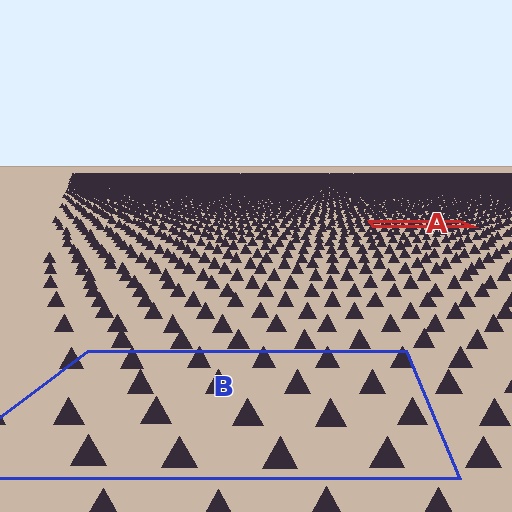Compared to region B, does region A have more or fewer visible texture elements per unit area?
Region A has more texture elements per unit area — they are packed more densely because it is farther away.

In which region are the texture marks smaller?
The texture marks are smaller in region A, because it is farther away.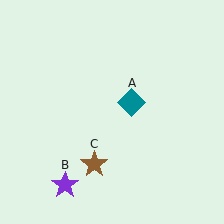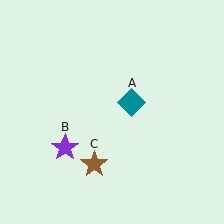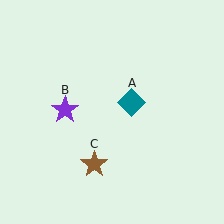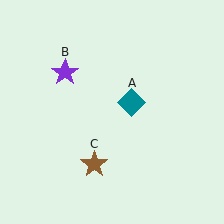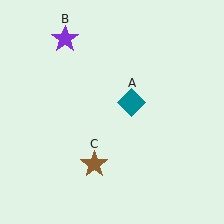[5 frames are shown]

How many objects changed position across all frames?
1 object changed position: purple star (object B).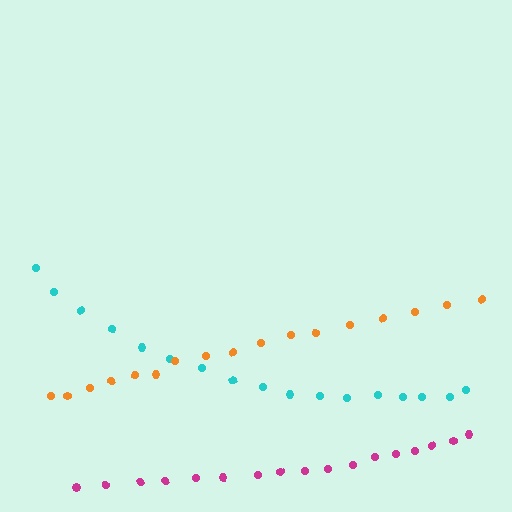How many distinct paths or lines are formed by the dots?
There are 3 distinct paths.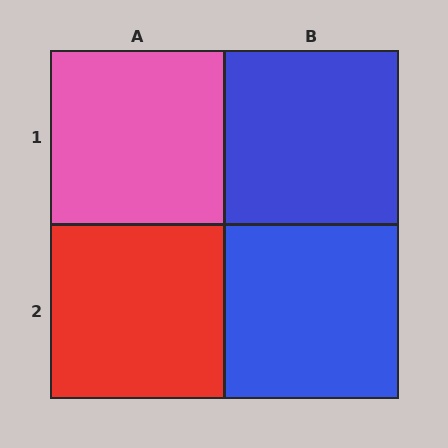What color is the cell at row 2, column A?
Red.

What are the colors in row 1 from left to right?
Pink, blue.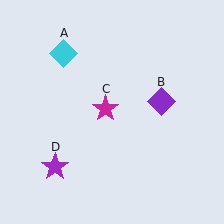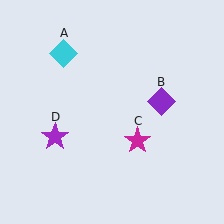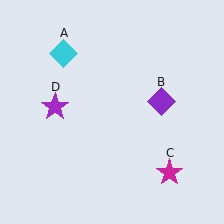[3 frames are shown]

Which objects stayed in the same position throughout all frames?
Cyan diamond (object A) and purple diamond (object B) remained stationary.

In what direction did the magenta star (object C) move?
The magenta star (object C) moved down and to the right.